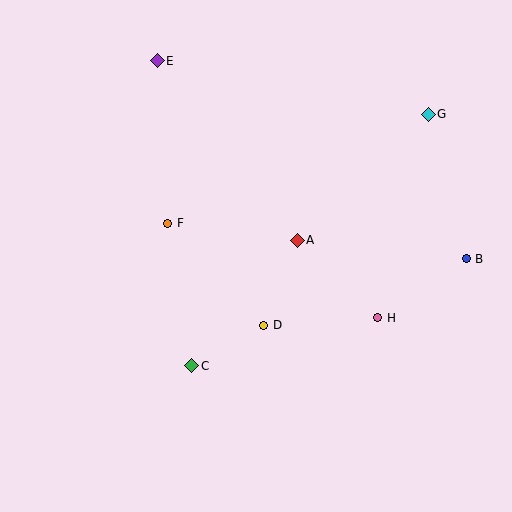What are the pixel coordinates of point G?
Point G is at (428, 114).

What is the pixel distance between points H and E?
The distance between H and E is 339 pixels.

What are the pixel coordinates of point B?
Point B is at (466, 259).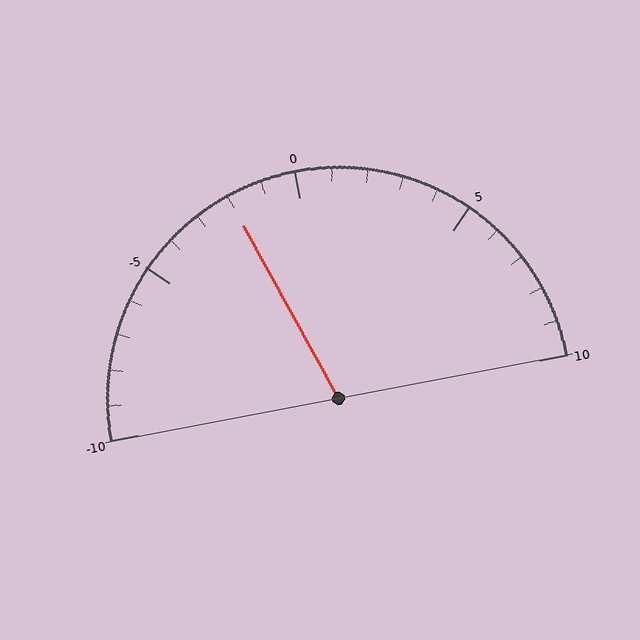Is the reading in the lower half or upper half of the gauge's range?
The reading is in the lower half of the range (-10 to 10).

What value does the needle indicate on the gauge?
The needle indicates approximately -2.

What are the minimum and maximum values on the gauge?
The gauge ranges from -10 to 10.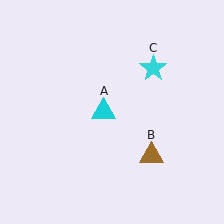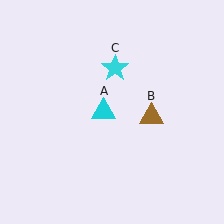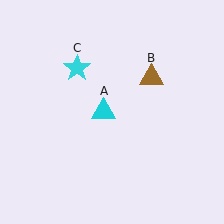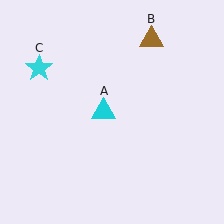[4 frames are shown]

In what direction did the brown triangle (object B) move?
The brown triangle (object B) moved up.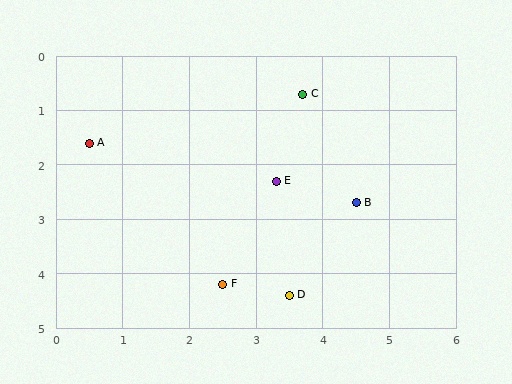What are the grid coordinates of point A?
Point A is at approximately (0.5, 1.6).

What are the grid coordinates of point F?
Point F is at approximately (2.5, 4.2).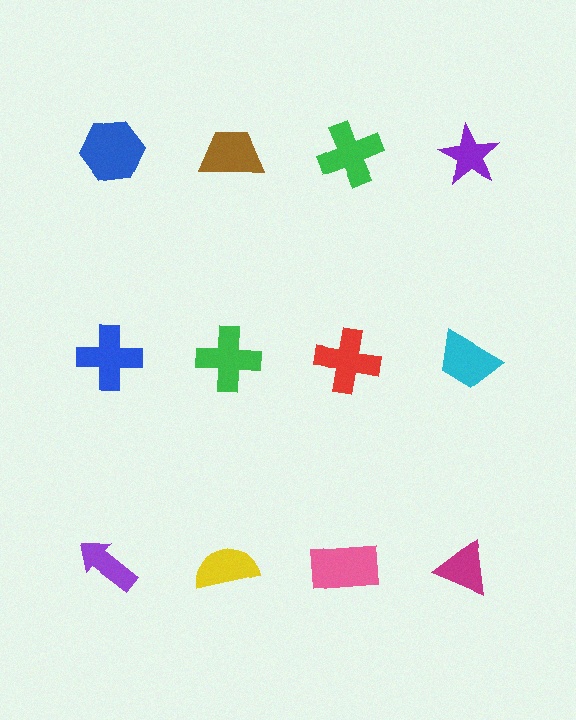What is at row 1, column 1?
A blue hexagon.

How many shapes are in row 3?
4 shapes.